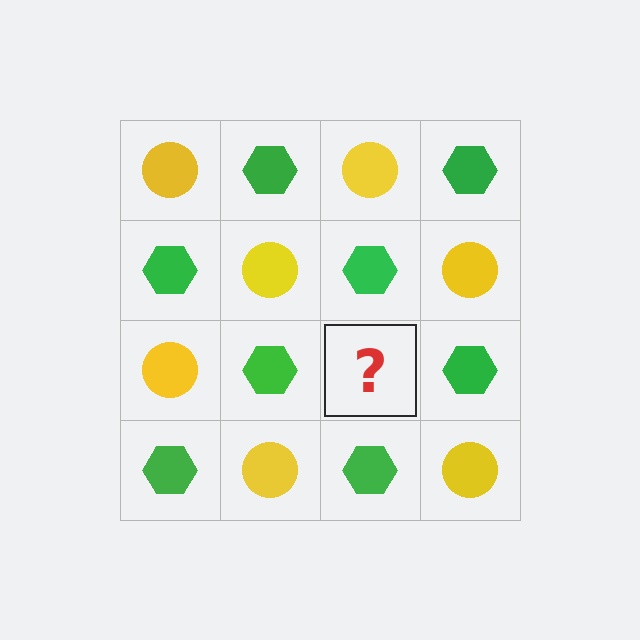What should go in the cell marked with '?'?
The missing cell should contain a yellow circle.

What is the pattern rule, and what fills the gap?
The rule is that it alternates yellow circle and green hexagon in a checkerboard pattern. The gap should be filled with a yellow circle.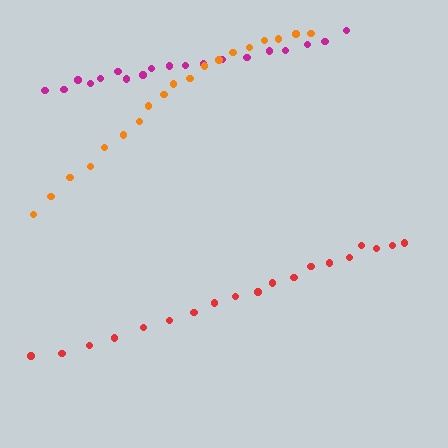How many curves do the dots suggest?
There are 3 distinct paths.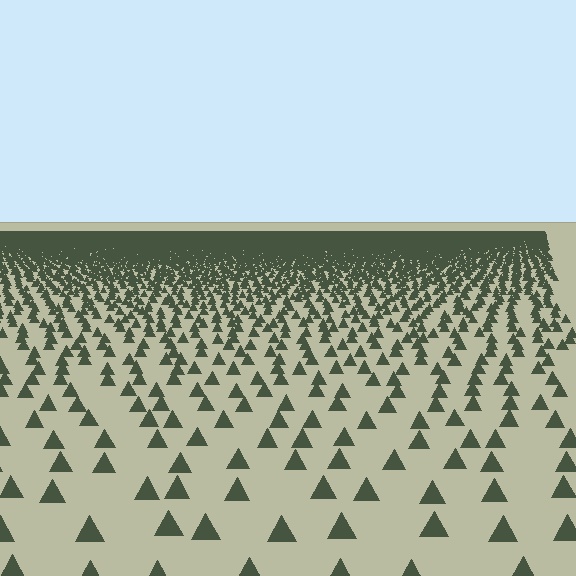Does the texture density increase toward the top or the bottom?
Density increases toward the top.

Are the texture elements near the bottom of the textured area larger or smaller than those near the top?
Larger. Near the bottom, elements are closer to the viewer and appear at a bigger on-screen size.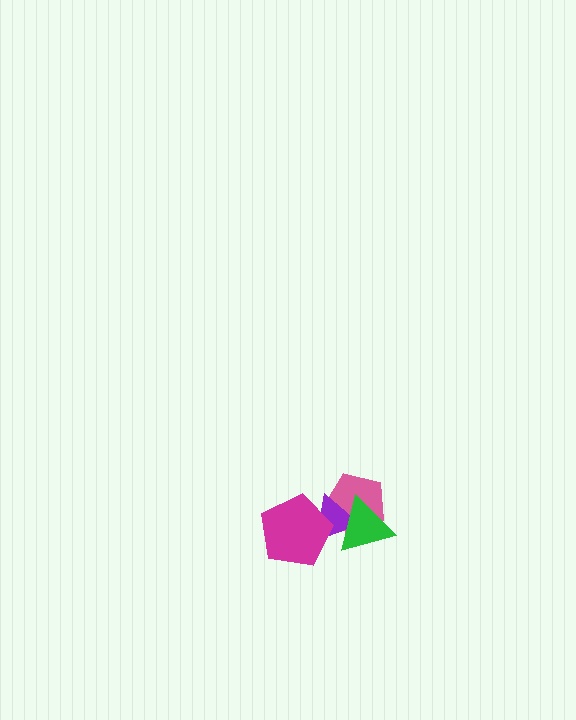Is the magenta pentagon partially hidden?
No, no other shape covers it.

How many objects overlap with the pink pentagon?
2 objects overlap with the pink pentagon.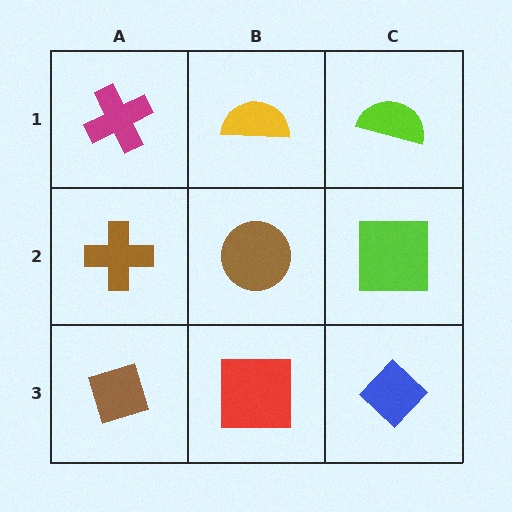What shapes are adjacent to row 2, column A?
A magenta cross (row 1, column A), a brown diamond (row 3, column A), a brown circle (row 2, column B).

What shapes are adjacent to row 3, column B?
A brown circle (row 2, column B), a brown diamond (row 3, column A), a blue diamond (row 3, column C).